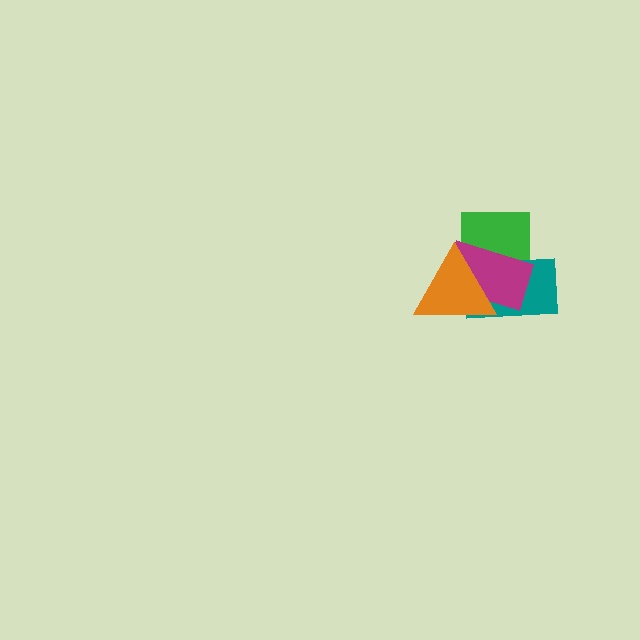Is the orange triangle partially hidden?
No, no other shape covers it.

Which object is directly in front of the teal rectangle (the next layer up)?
The magenta rectangle is directly in front of the teal rectangle.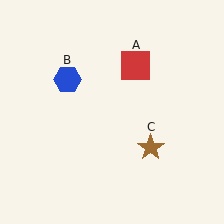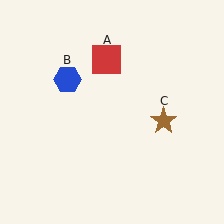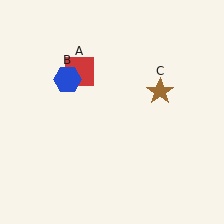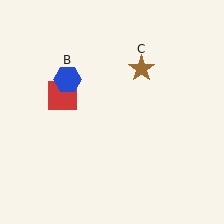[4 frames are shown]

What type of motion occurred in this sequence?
The red square (object A), brown star (object C) rotated counterclockwise around the center of the scene.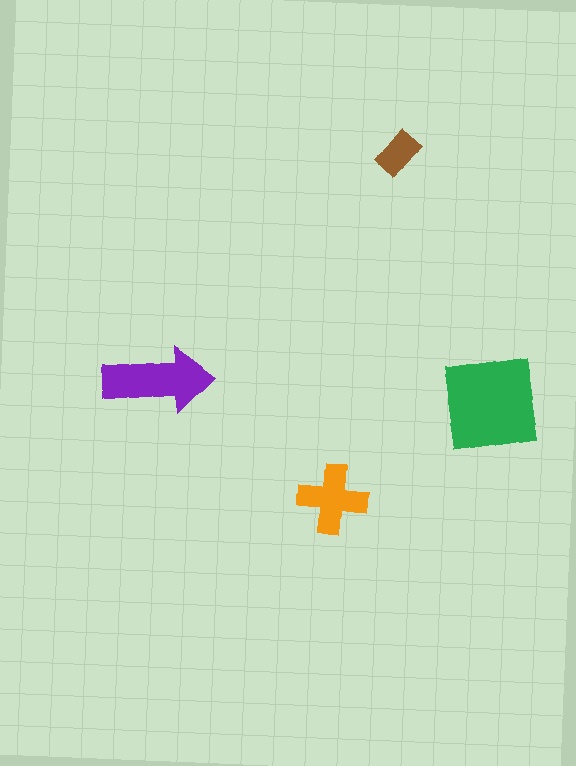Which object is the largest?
The green square.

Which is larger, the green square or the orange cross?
The green square.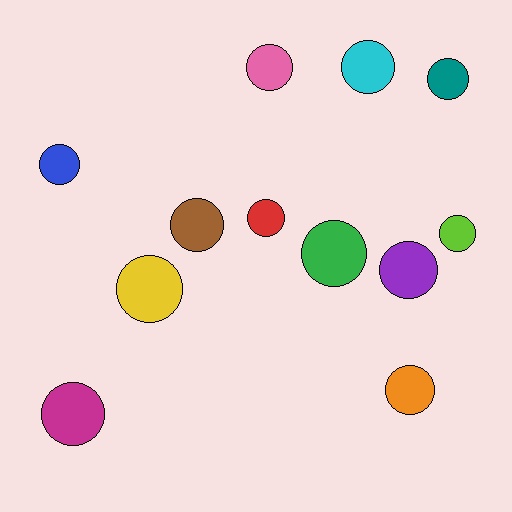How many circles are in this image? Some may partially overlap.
There are 12 circles.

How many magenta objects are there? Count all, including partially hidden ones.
There is 1 magenta object.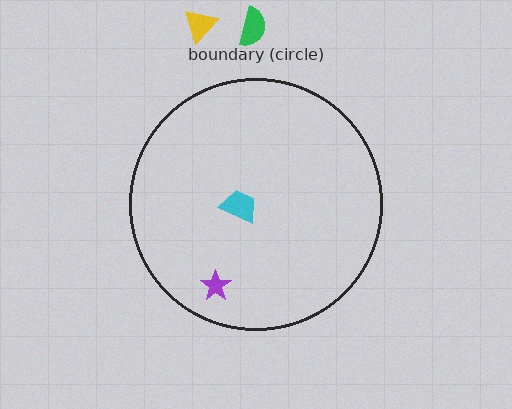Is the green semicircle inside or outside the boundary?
Outside.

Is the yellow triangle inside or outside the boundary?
Outside.